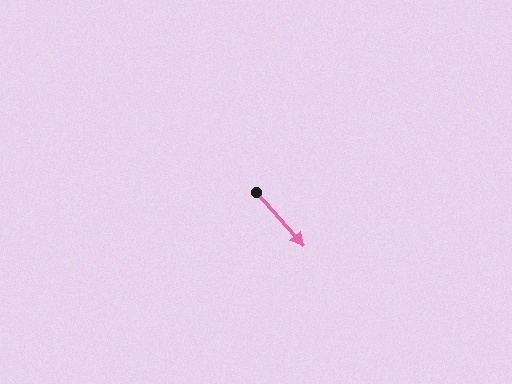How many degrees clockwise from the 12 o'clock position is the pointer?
Approximately 138 degrees.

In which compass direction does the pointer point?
Southeast.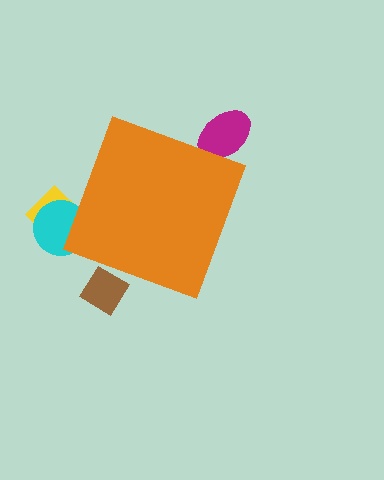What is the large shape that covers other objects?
An orange diamond.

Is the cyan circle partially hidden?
Yes, the cyan circle is partially hidden behind the orange diamond.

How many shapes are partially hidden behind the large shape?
4 shapes are partially hidden.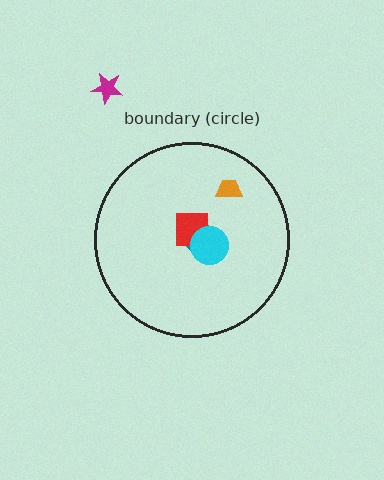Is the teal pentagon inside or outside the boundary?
Inside.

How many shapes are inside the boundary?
4 inside, 1 outside.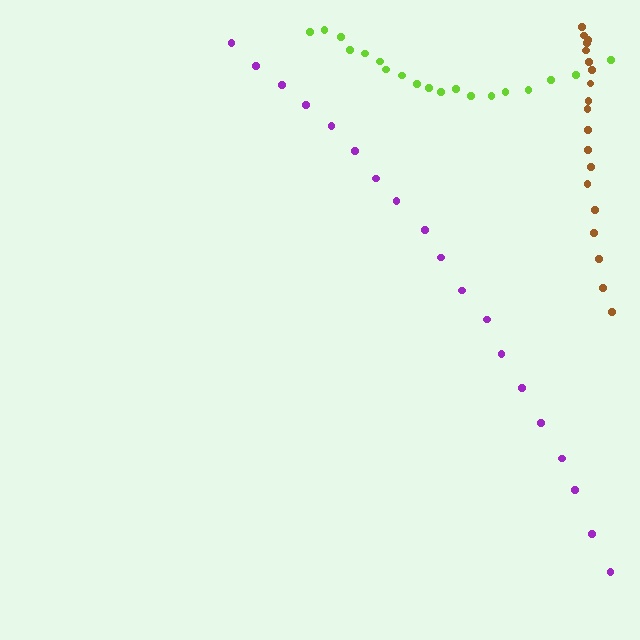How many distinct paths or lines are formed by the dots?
There are 3 distinct paths.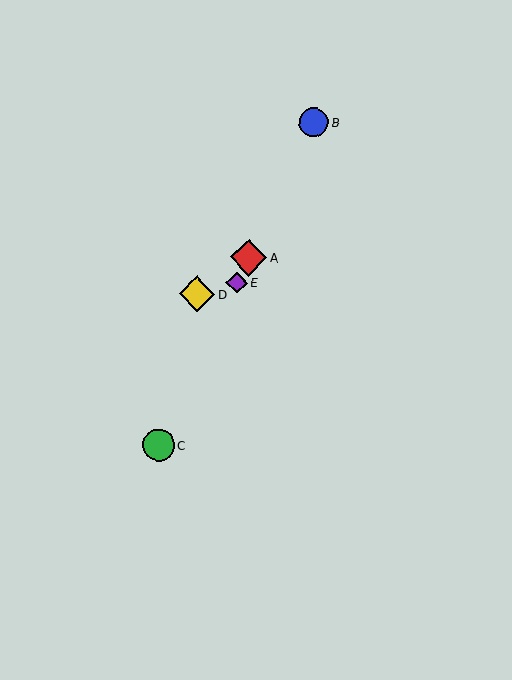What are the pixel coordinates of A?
Object A is at (249, 258).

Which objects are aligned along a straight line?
Objects A, B, C, E are aligned along a straight line.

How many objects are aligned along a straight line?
4 objects (A, B, C, E) are aligned along a straight line.